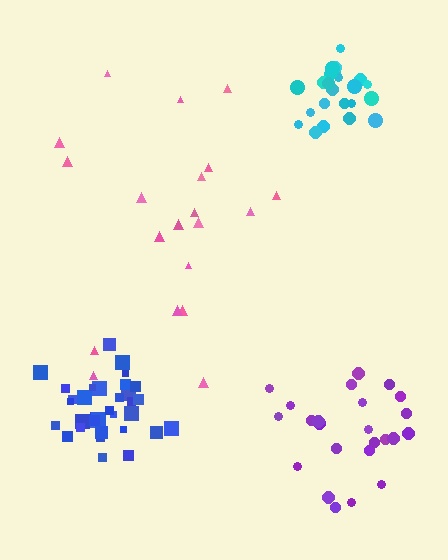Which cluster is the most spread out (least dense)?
Pink.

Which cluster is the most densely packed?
Cyan.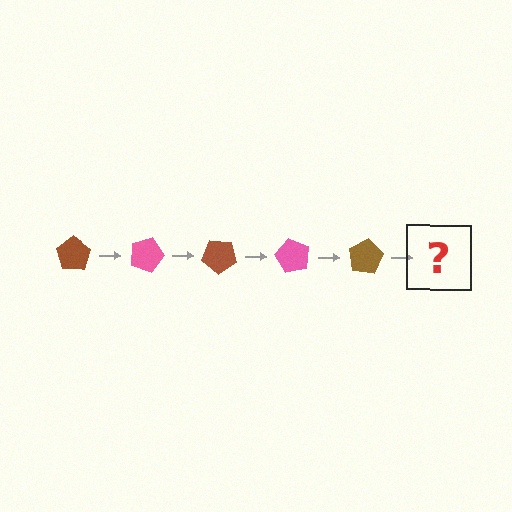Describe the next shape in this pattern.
It should be a pink pentagon, rotated 100 degrees from the start.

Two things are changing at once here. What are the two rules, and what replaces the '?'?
The two rules are that it rotates 20 degrees each step and the color cycles through brown and pink. The '?' should be a pink pentagon, rotated 100 degrees from the start.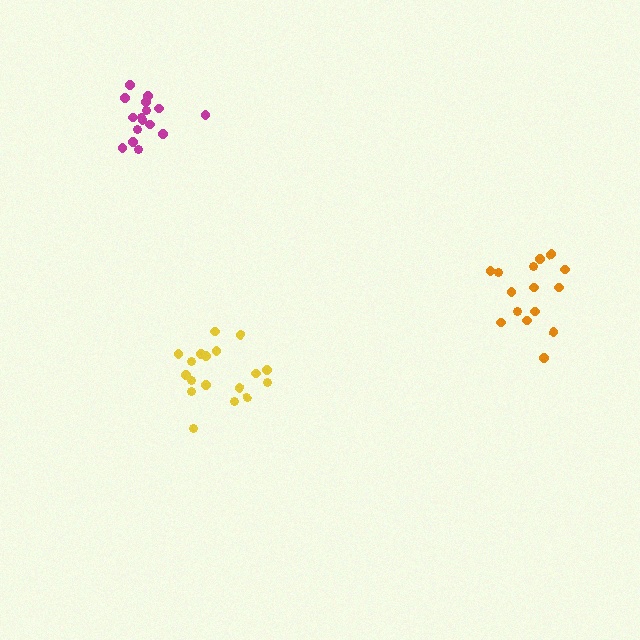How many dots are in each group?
Group 1: 18 dots, Group 2: 15 dots, Group 3: 16 dots (49 total).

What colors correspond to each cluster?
The clusters are colored: yellow, orange, magenta.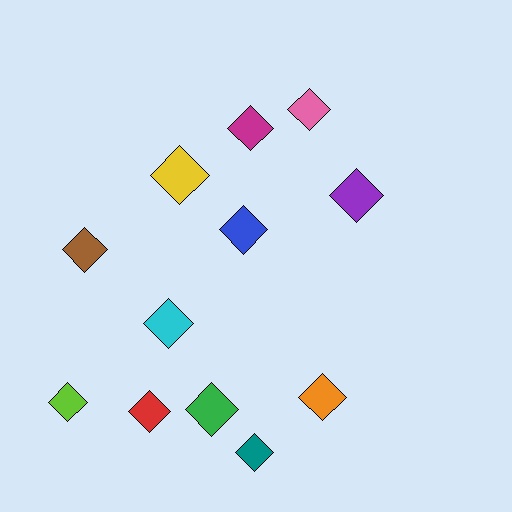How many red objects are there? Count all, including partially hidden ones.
There is 1 red object.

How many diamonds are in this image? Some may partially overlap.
There are 12 diamonds.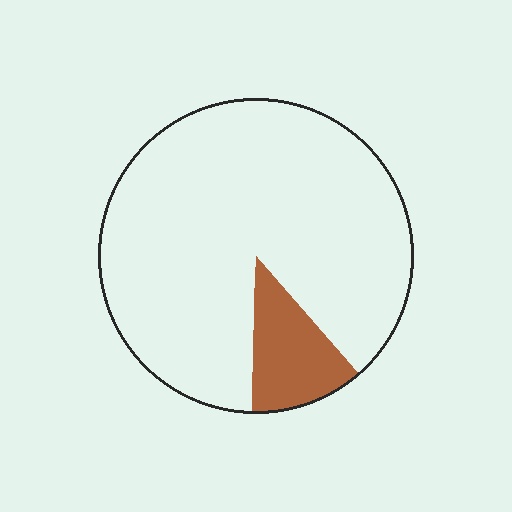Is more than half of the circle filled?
No.